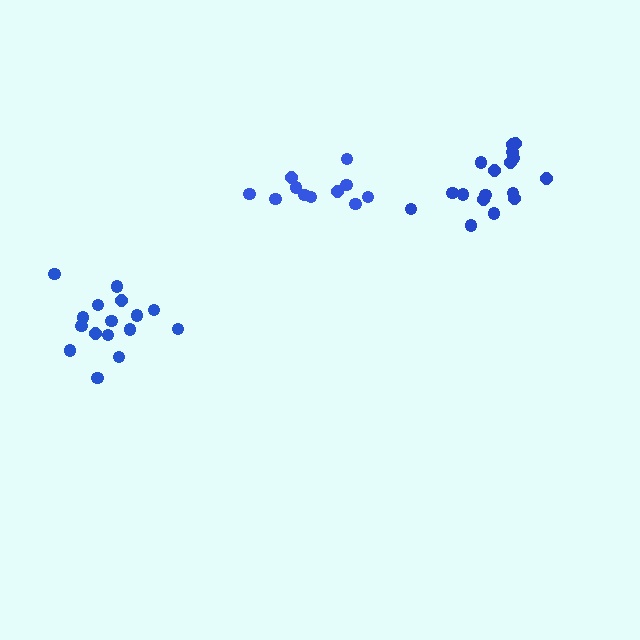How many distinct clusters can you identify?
There are 3 distinct clusters.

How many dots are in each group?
Group 1: 11 dots, Group 2: 17 dots, Group 3: 16 dots (44 total).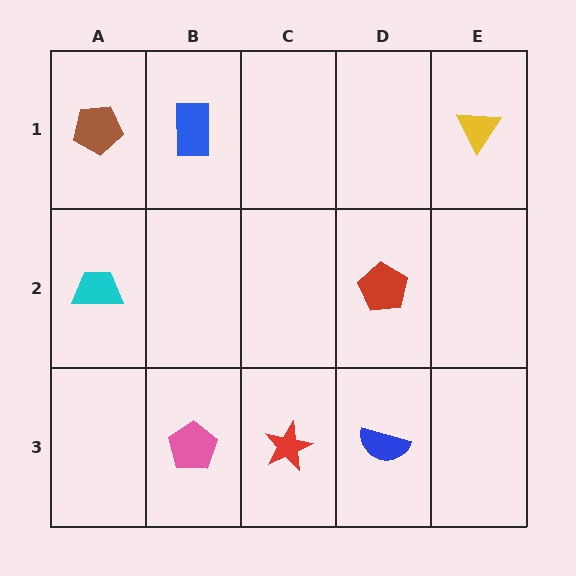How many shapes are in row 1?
3 shapes.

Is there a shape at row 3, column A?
No, that cell is empty.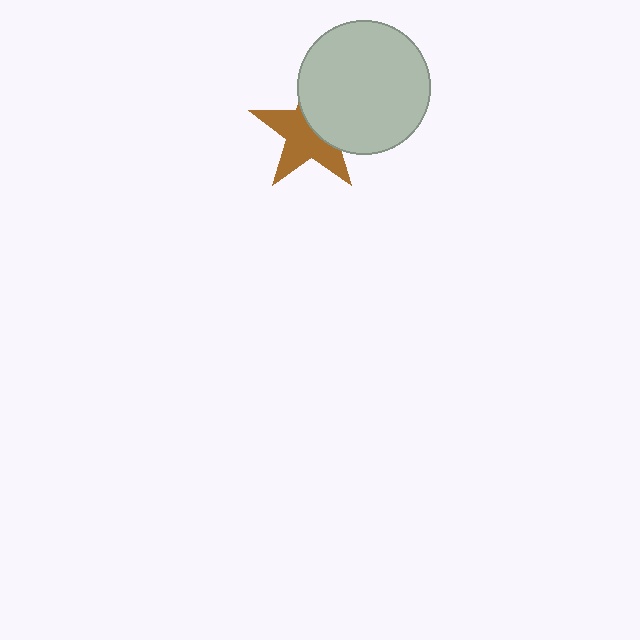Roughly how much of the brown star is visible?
About half of it is visible (roughly 58%).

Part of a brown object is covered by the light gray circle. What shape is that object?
It is a star.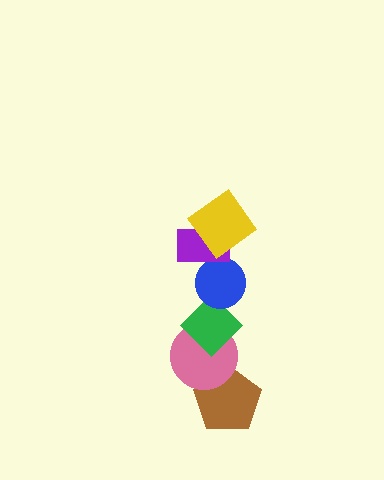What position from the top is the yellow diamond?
The yellow diamond is 1st from the top.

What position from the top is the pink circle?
The pink circle is 5th from the top.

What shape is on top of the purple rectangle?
The yellow diamond is on top of the purple rectangle.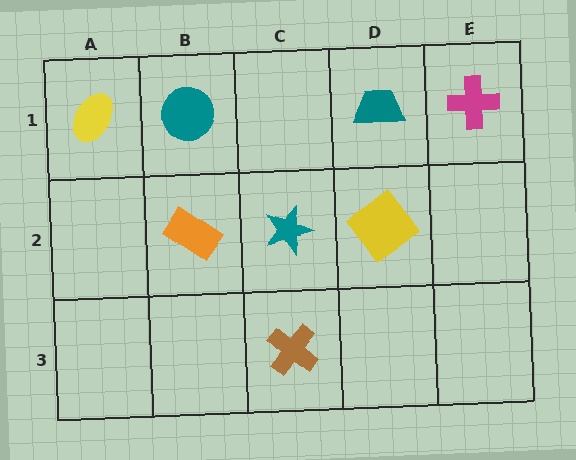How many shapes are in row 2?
3 shapes.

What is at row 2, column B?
An orange rectangle.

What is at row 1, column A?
A yellow ellipse.